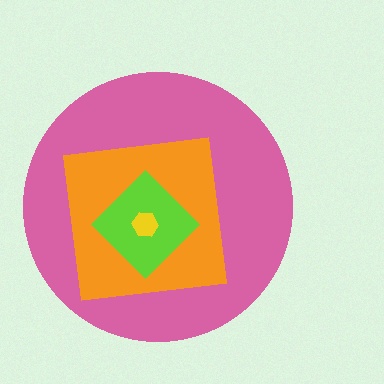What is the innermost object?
The yellow hexagon.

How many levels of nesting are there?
4.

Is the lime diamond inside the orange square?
Yes.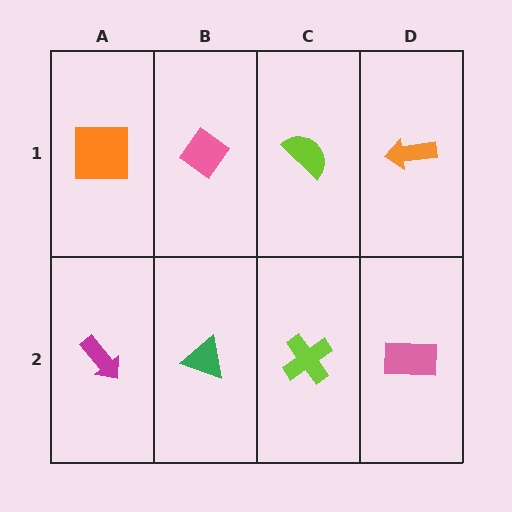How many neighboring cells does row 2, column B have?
3.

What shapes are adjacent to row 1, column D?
A pink rectangle (row 2, column D), a lime semicircle (row 1, column C).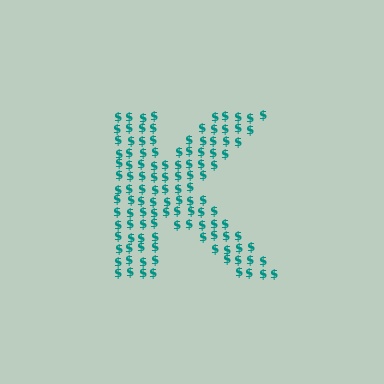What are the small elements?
The small elements are dollar signs.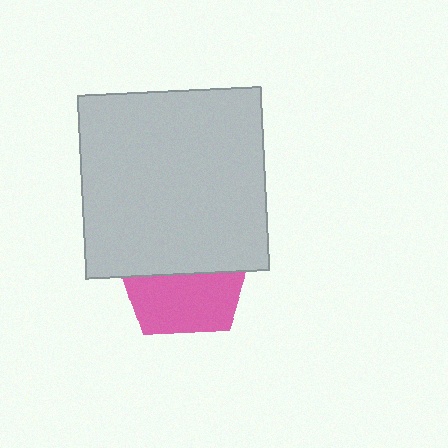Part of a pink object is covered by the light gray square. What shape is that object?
It is a pentagon.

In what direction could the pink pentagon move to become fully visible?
The pink pentagon could move down. That would shift it out from behind the light gray square entirely.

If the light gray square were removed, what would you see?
You would see the complete pink pentagon.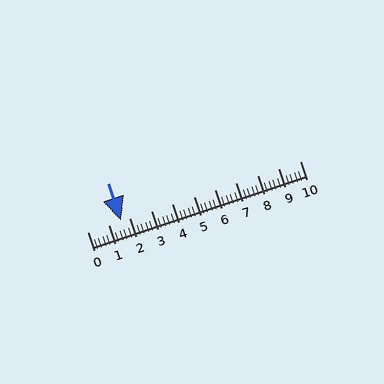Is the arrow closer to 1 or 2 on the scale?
The arrow is closer to 2.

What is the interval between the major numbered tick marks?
The major tick marks are spaced 1 units apart.